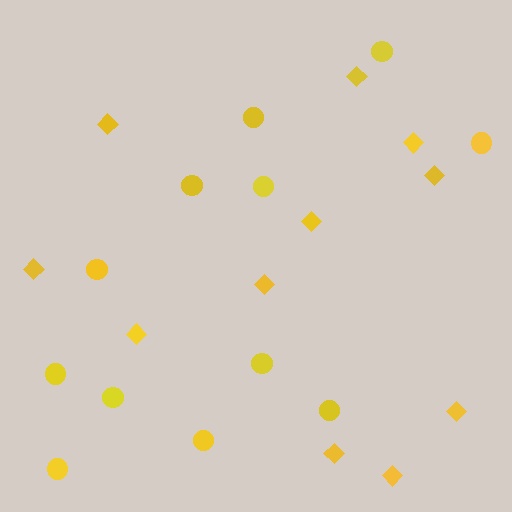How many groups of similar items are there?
There are 2 groups: one group of circles (12) and one group of diamonds (11).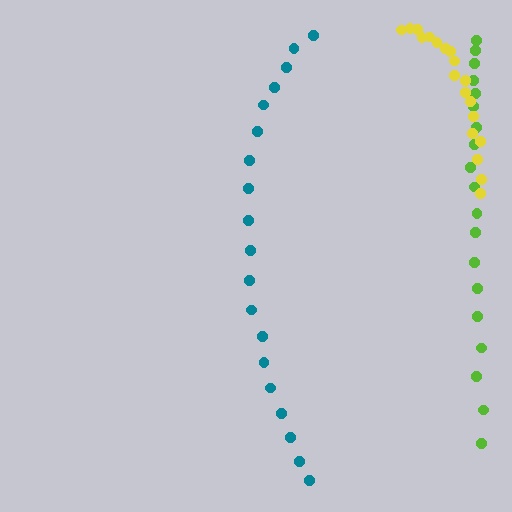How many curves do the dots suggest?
There are 3 distinct paths.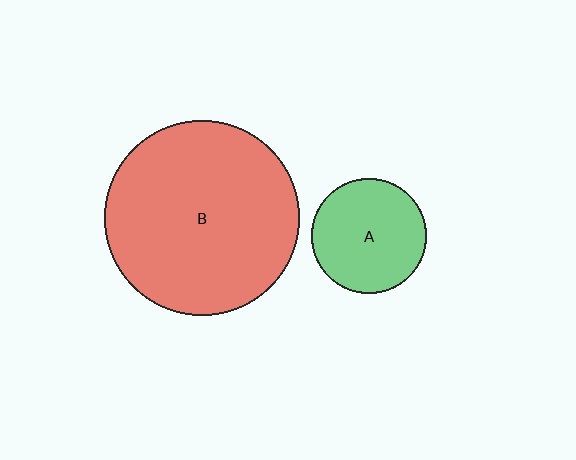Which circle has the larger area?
Circle B (red).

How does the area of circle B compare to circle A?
Approximately 2.9 times.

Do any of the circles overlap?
No, none of the circles overlap.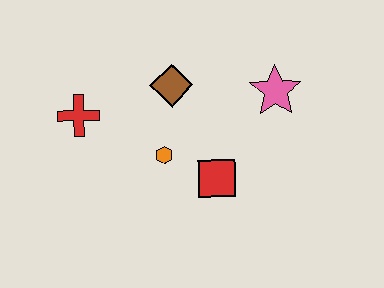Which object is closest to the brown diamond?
The orange hexagon is closest to the brown diamond.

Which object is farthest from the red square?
The red cross is farthest from the red square.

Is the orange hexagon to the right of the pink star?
No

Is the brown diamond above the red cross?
Yes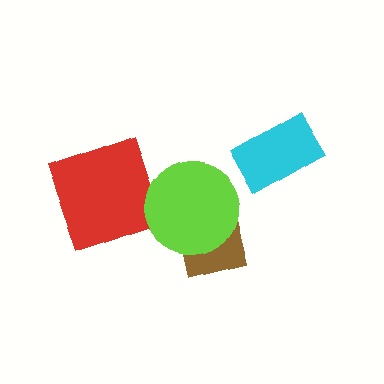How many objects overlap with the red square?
0 objects overlap with the red square.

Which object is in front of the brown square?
The lime circle is in front of the brown square.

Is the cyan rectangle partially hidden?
No, no other shape covers it.